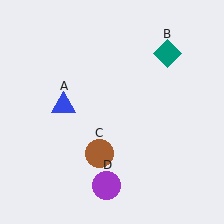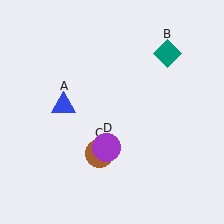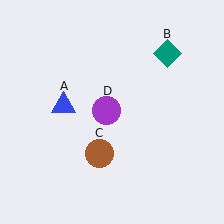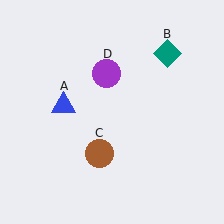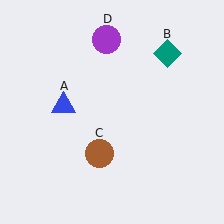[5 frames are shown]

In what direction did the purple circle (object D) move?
The purple circle (object D) moved up.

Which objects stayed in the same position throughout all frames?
Blue triangle (object A) and teal diamond (object B) and brown circle (object C) remained stationary.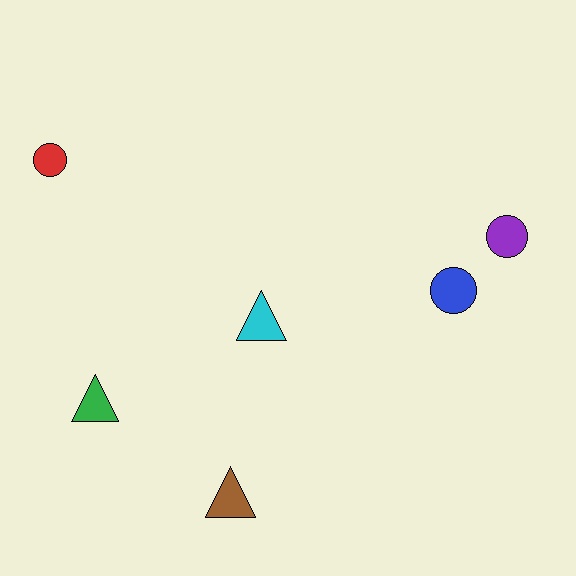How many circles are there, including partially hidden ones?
There are 3 circles.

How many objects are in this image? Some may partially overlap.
There are 6 objects.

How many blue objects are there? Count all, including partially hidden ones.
There is 1 blue object.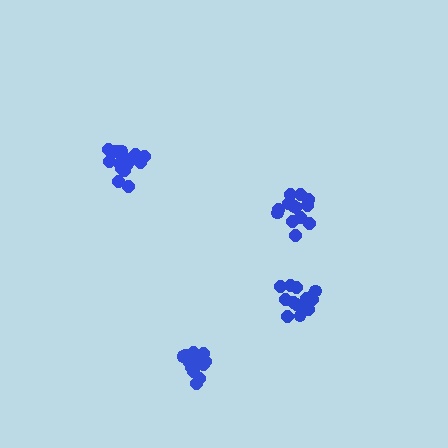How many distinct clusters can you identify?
There are 4 distinct clusters.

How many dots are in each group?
Group 1: 14 dots, Group 2: 14 dots, Group 3: 19 dots, Group 4: 14 dots (61 total).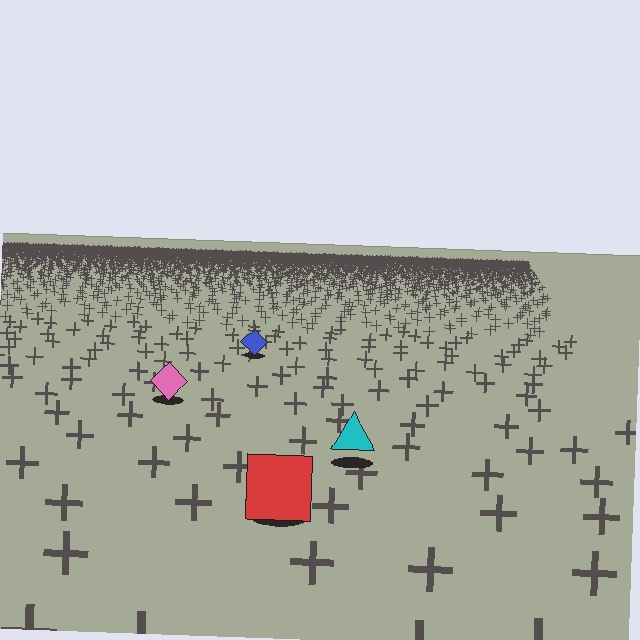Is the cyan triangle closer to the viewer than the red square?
No. The red square is closer — you can tell from the texture gradient: the ground texture is coarser near it.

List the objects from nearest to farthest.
From nearest to farthest: the red square, the cyan triangle, the pink diamond, the blue diamond.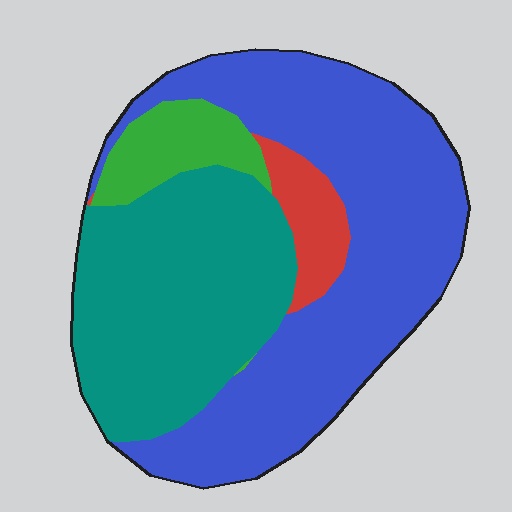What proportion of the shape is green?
Green takes up about one tenth (1/10) of the shape.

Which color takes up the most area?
Blue, at roughly 50%.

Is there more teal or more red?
Teal.